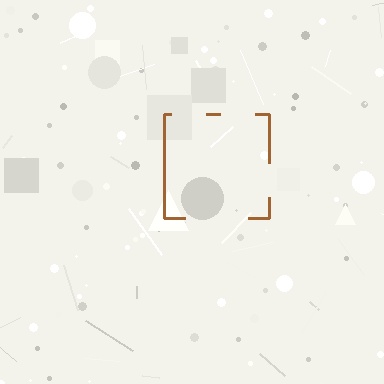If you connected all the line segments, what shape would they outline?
They would outline a square.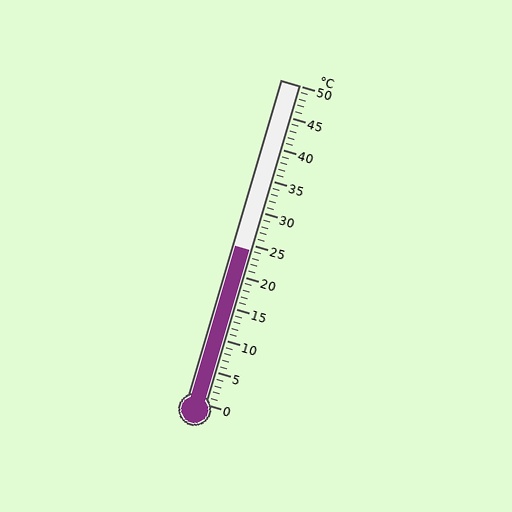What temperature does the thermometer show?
The thermometer shows approximately 24°C.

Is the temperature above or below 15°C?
The temperature is above 15°C.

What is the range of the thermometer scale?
The thermometer scale ranges from 0°C to 50°C.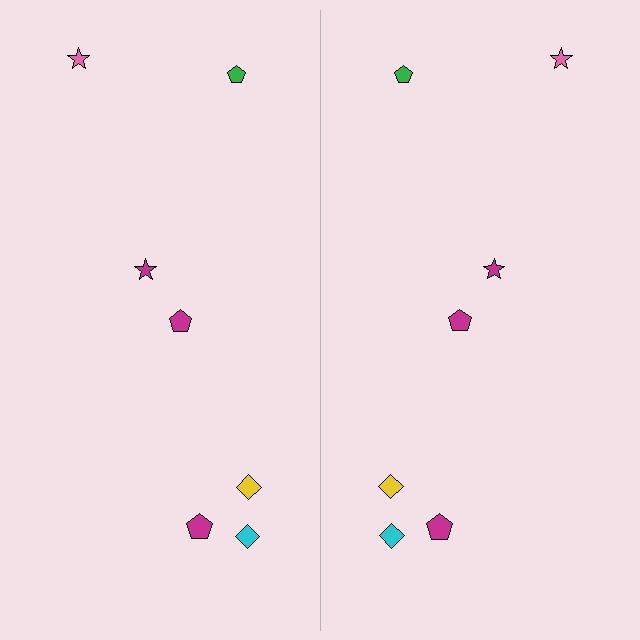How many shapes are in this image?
There are 14 shapes in this image.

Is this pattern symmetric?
Yes, this pattern has bilateral (reflection) symmetry.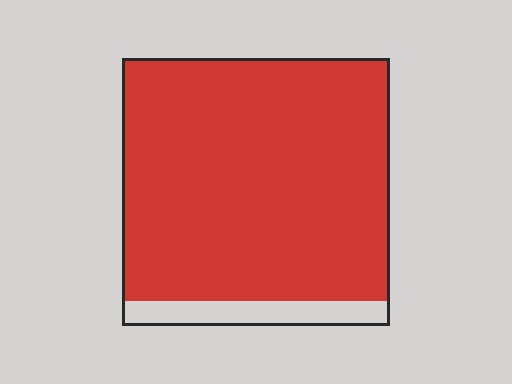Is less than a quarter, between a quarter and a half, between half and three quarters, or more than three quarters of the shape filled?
More than three quarters.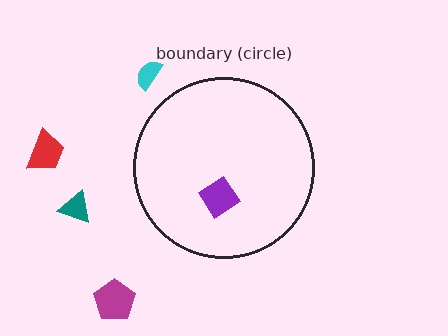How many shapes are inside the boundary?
1 inside, 4 outside.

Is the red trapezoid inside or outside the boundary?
Outside.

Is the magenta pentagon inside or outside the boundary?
Outside.